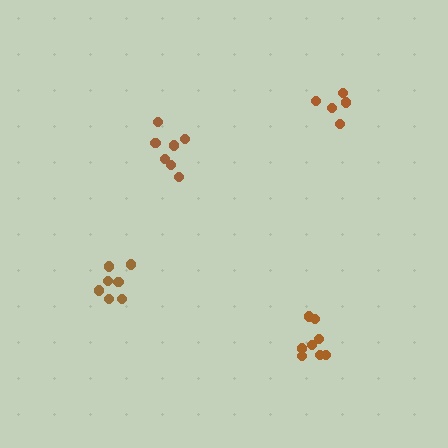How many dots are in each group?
Group 1: 5 dots, Group 2: 7 dots, Group 3: 8 dots, Group 4: 7 dots (27 total).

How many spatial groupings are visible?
There are 4 spatial groupings.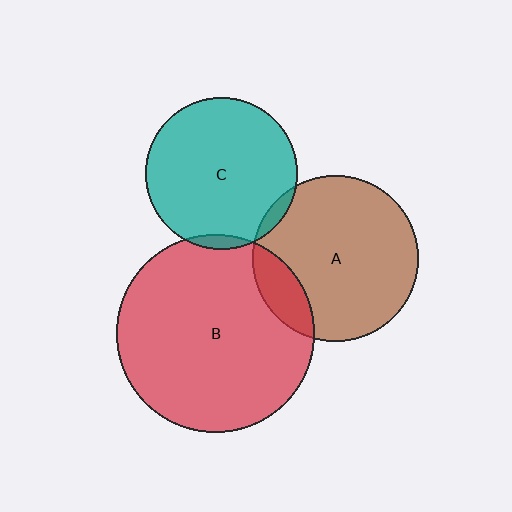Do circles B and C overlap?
Yes.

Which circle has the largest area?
Circle B (red).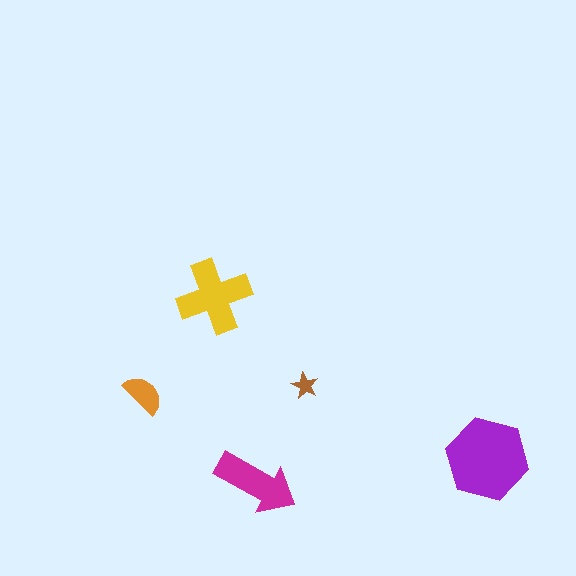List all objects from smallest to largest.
The brown star, the orange semicircle, the magenta arrow, the yellow cross, the purple hexagon.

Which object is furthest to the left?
The orange semicircle is leftmost.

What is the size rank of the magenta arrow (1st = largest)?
3rd.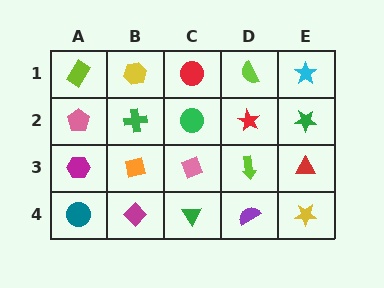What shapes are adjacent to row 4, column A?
A magenta hexagon (row 3, column A), a magenta diamond (row 4, column B).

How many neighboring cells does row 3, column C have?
4.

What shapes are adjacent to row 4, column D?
A lime arrow (row 3, column D), a green triangle (row 4, column C), a yellow star (row 4, column E).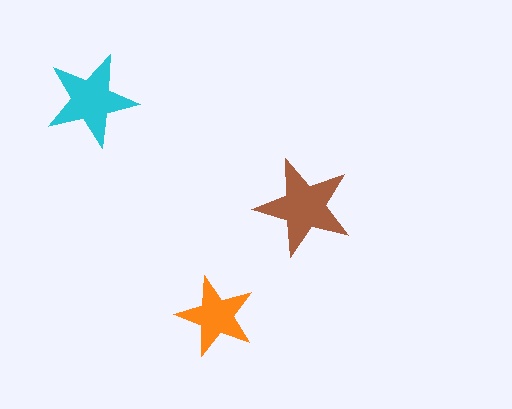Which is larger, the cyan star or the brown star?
The brown one.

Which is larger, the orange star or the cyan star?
The cyan one.